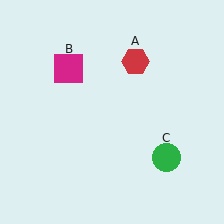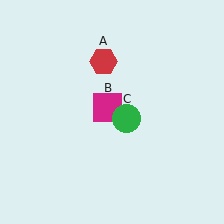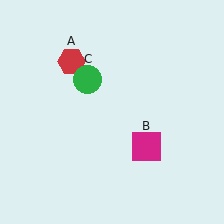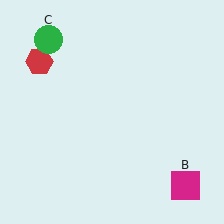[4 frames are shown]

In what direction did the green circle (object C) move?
The green circle (object C) moved up and to the left.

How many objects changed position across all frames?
3 objects changed position: red hexagon (object A), magenta square (object B), green circle (object C).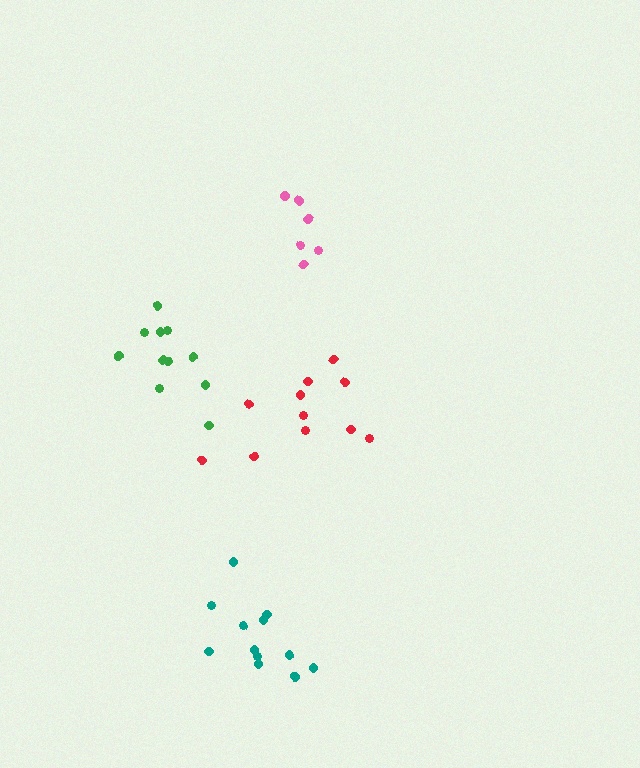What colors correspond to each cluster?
The clusters are colored: teal, red, green, pink.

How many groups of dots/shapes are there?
There are 4 groups.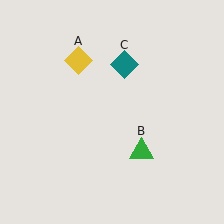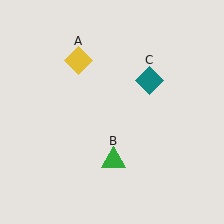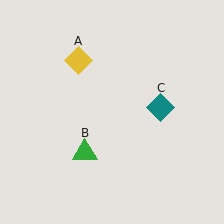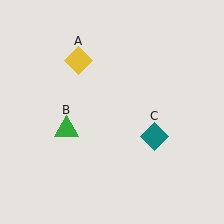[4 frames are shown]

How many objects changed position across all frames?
2 objects changed position: green triangle (object B), teal diamond (object C).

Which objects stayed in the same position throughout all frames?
Yellow diamond (object A) remained stationary.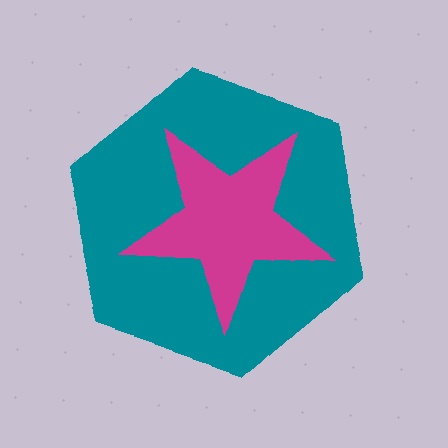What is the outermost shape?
The teal hexagon.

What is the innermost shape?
The magenta star.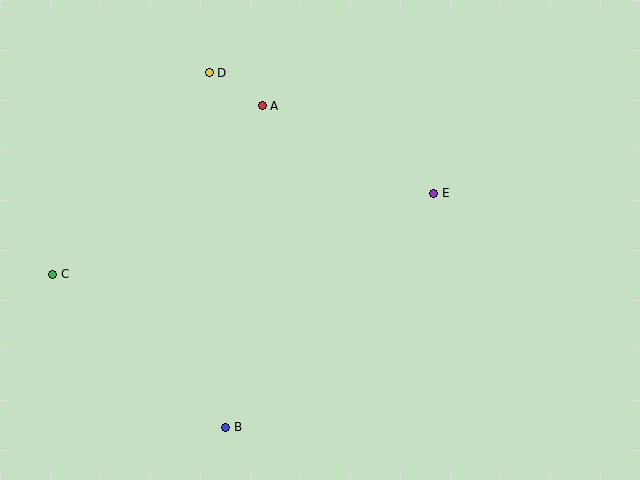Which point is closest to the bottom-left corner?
Point C is closest to the bottom-left corner.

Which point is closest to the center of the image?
Point E at (433, 193) is closest to the center.